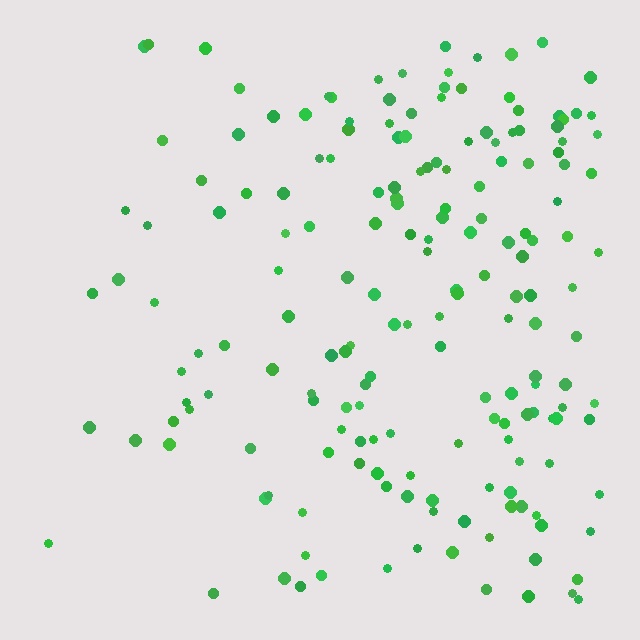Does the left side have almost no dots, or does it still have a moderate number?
Still a moderate number, just noticeably fewer than the right.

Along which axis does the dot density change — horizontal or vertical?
Horizontal.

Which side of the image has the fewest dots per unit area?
The left.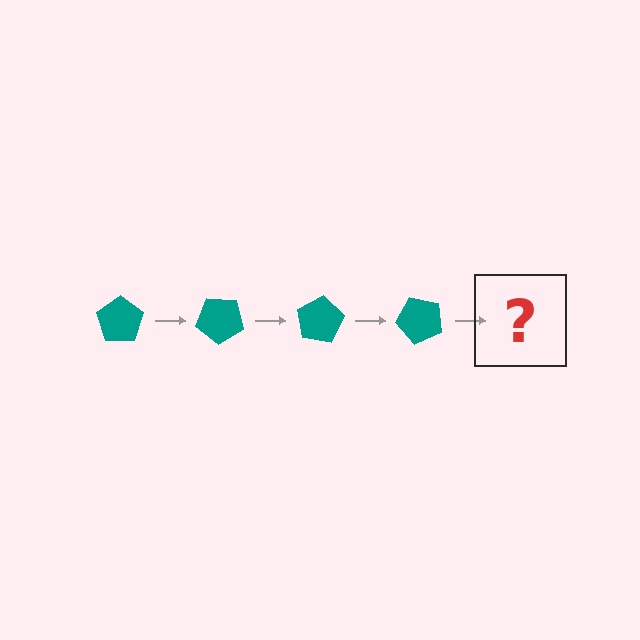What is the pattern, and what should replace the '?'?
The pattern is that the pentagon rotates 40 degrees each step. The '?' should be a teal pentagon rotated 160 degrees.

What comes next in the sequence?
The next element should be a teal pentagon rotated 160 degrees.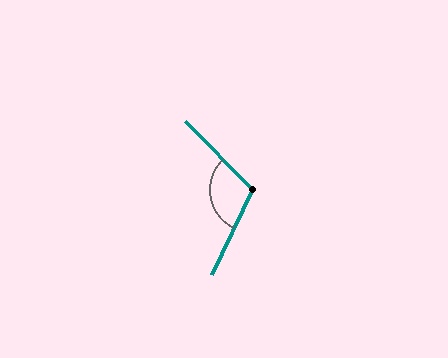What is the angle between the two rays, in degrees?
Approximately 110 degrees.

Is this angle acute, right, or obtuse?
It is obtuse.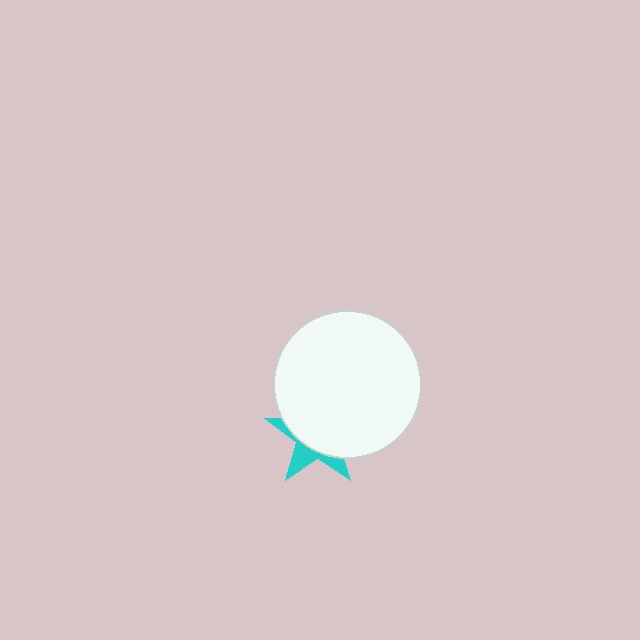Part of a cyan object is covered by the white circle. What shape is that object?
It is a star.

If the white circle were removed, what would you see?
You would see the complete cyan star.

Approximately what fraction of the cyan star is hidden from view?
Roughly 69% of the cyan star is hidden behind the white circle.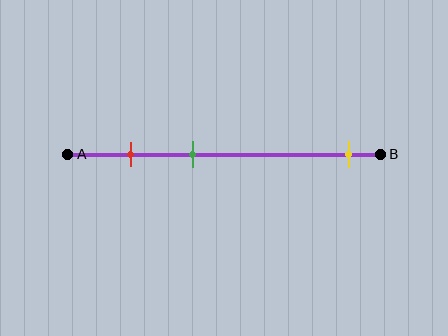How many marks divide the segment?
There are 3 marks dividing the segment.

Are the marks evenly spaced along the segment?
No, the marks are not evenly spaced.